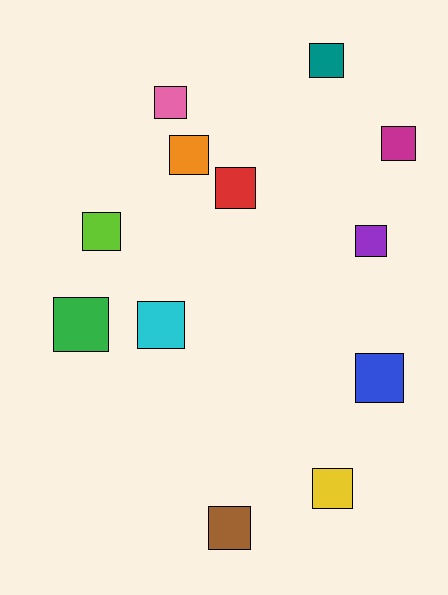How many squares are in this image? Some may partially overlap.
There are 12 squares.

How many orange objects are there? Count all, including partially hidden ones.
There is 1 orange object.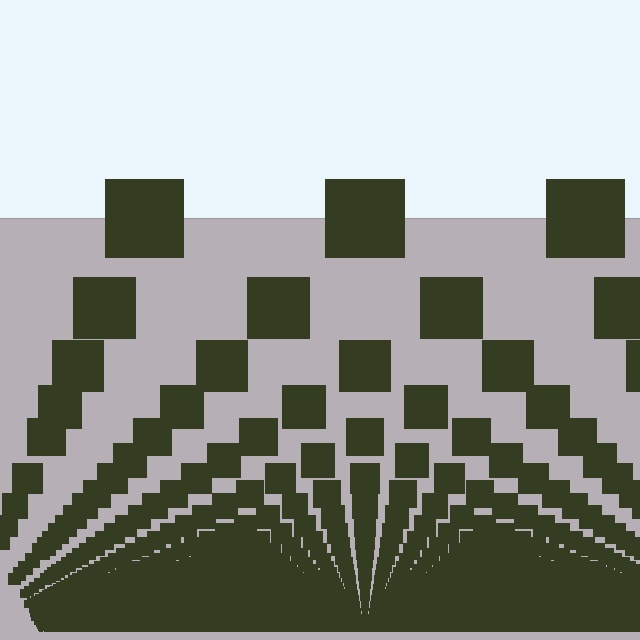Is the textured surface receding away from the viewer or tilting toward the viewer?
The surface appears to tilt toward the viewer. Texture elements get larger and sparser toward the top.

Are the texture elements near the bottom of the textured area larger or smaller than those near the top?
Smaller. The gradient is inverted — elements near the bottom are smaller and denser.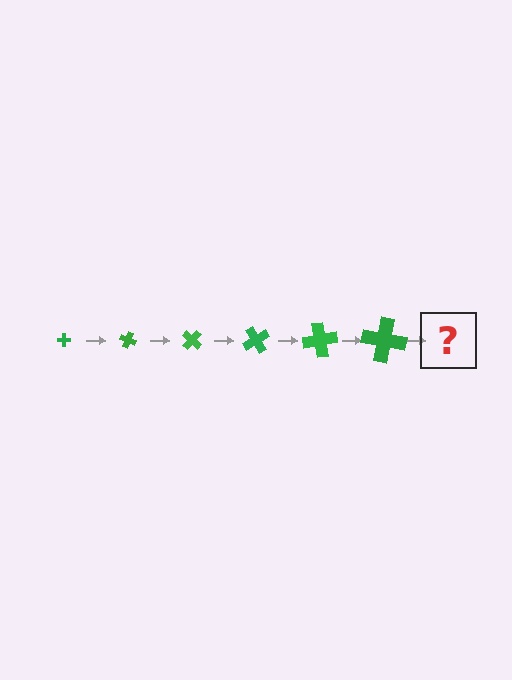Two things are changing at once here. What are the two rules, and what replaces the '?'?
The two rules are that the cross grows larger each step and it rotates 20 degrees each step. The '?' should be a cross, larger than the previous one and rotated 120 degrees from the start.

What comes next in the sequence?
The next element should be a cross, larger than the previous one and rotated 120 degrees from the start.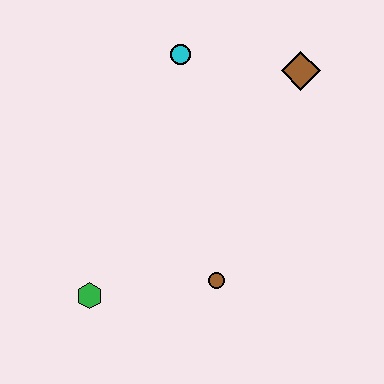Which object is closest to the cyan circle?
The brown diamond is closest to the cyan circle.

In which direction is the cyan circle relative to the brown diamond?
The cyan circle is to the left of the brown diamond.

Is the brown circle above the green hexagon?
Yes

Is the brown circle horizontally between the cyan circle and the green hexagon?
No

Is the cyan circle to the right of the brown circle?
No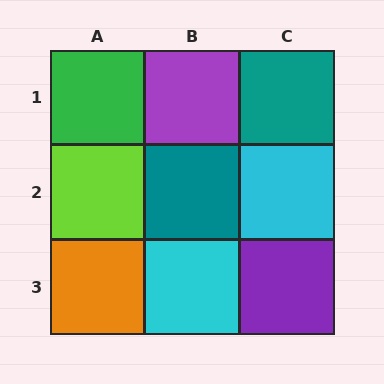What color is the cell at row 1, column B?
Purple.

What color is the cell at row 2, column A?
Lime.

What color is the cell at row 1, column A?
Green.